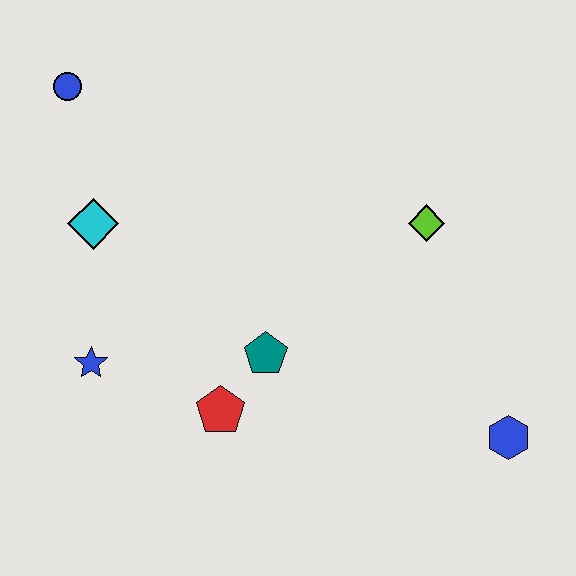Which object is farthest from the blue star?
The blue hexagon is farthest from the blue star.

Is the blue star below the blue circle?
Yes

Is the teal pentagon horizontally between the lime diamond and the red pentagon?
Yes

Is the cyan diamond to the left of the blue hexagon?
Yes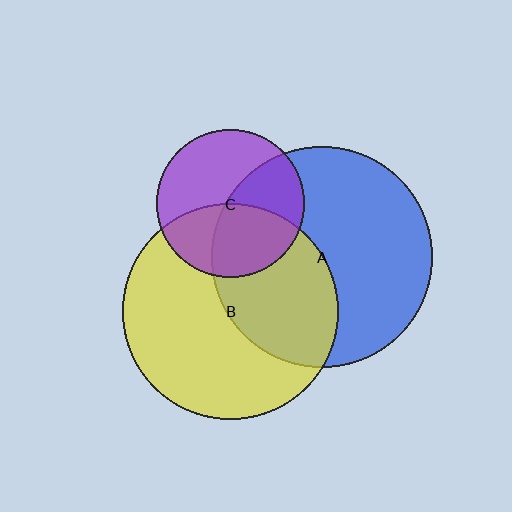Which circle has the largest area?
Circle A (blue).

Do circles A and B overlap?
Yes.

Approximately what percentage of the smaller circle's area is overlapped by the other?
Approximately 40%.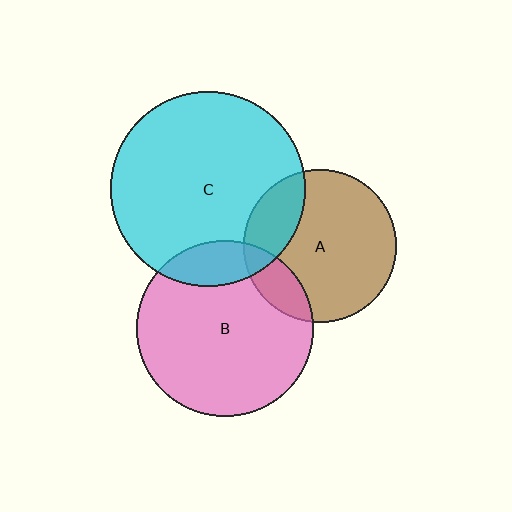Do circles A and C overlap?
Yes.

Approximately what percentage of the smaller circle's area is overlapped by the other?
Approximately 20%.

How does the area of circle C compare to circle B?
Approximately 1.2 times.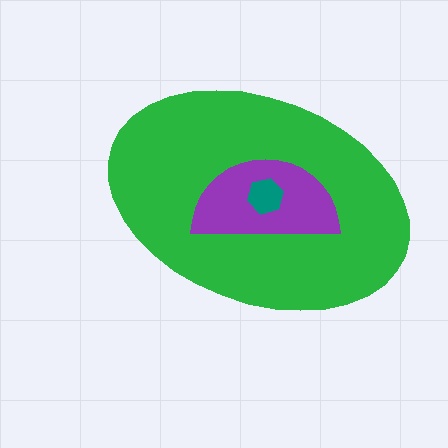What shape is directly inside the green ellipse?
The purple semicircle.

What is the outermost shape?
The green ellipse.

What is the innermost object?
The teal hexagon.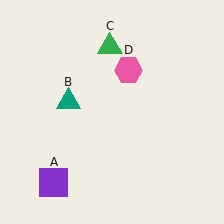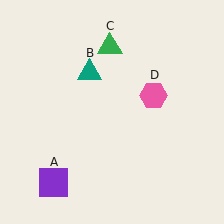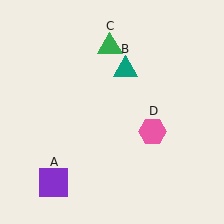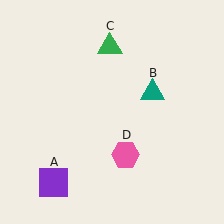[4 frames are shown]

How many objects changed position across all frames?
2 objects changed position: teal triangle (object B), pink hexagon (object D).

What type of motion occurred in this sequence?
The teal triangle (object B), pink hexagon (object D) rotated clockwise around the center of the scene.